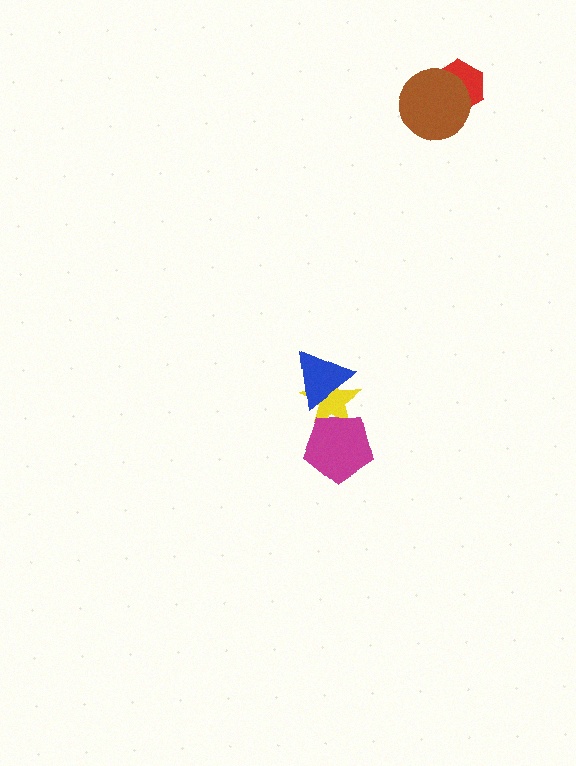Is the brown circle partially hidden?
No, no other shape covers it.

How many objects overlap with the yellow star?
2 objects overlap with the yellow star.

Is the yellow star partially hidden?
Yes, it is partially covered by another shape.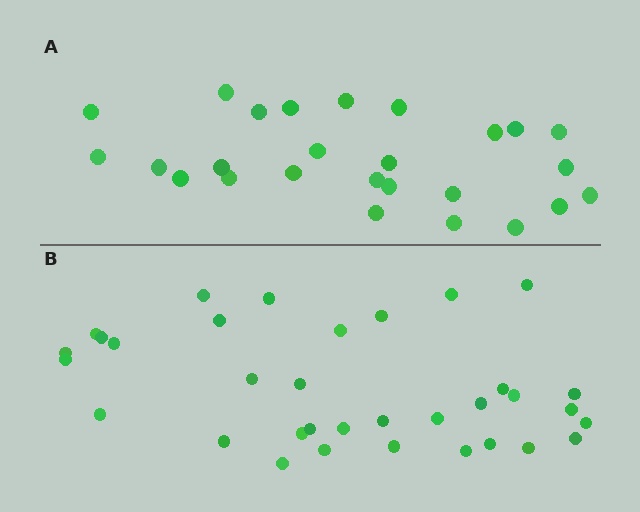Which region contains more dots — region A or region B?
Region B (the bottom region) has more dots.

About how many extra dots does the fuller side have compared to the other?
Region B has roughly 8 or so more dots than region A.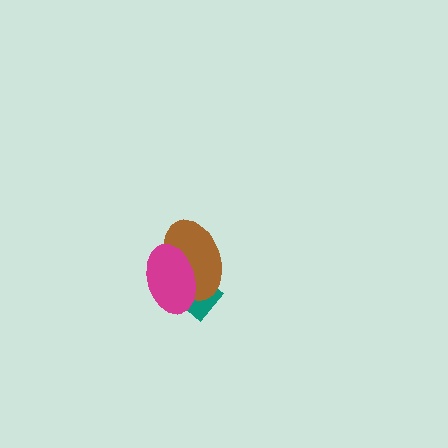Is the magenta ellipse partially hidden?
No, no other shape covers it.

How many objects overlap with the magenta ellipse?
2 objects overlap with the magenta ellipse.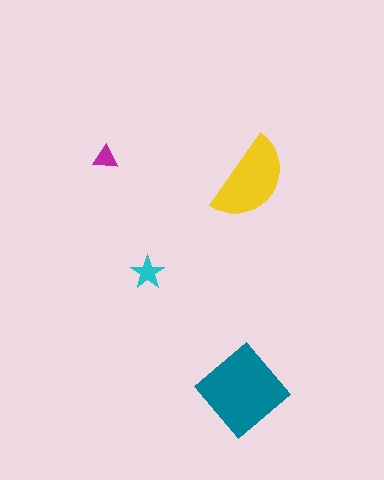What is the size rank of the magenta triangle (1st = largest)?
4th.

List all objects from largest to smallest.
The teal diamond, the yellow semicircle, the cyan star, the magenta triangle.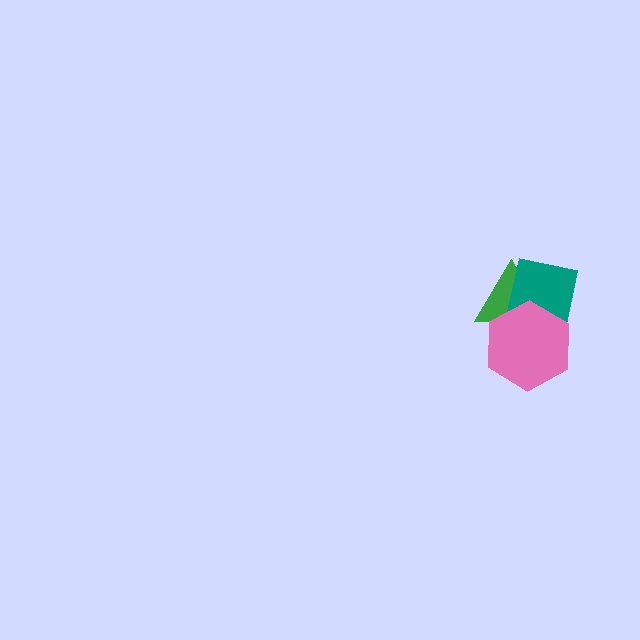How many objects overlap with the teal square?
2 objects overlap with the teal square.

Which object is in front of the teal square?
The pink hexagon is in front of the teal square.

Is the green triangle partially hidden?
Yes, it is partially covered by another shape.